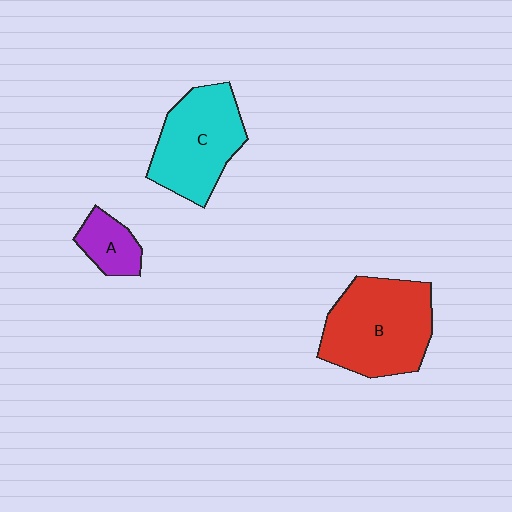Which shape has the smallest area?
Shape A (purple).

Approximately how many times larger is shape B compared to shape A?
Approximately 3.0 times.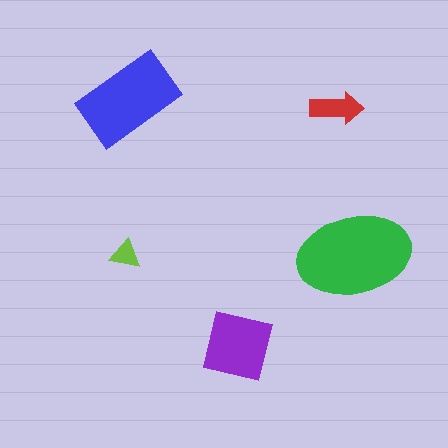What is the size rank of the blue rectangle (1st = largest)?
2nd.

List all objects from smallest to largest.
The lime triangle, the red arrow, the purple square, the blue rectangle, the green ellipse.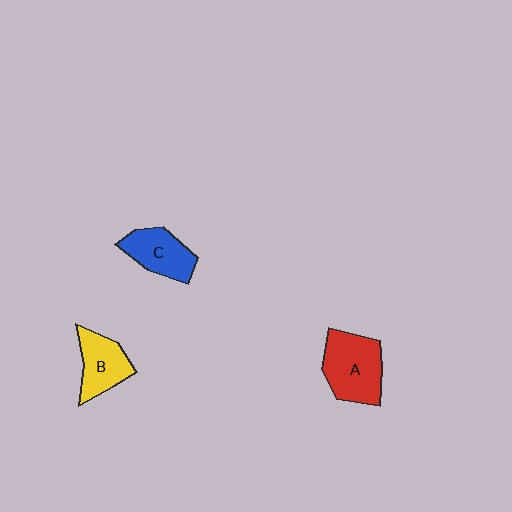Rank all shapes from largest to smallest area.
From largest to smallest: A (red), C (blue), B (yellow).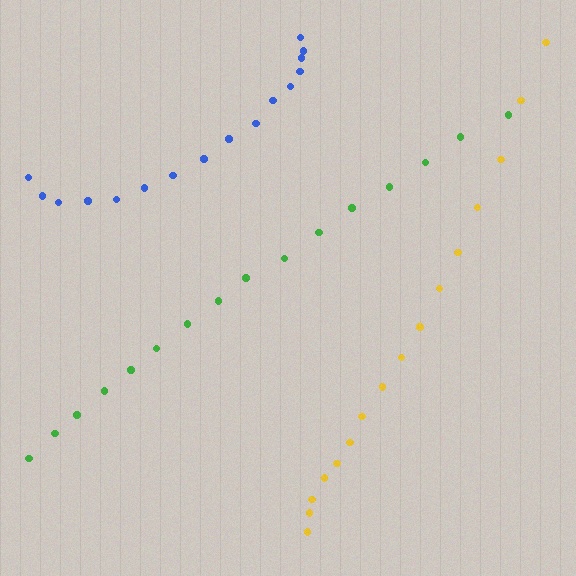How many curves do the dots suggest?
There are 3 distinct paths.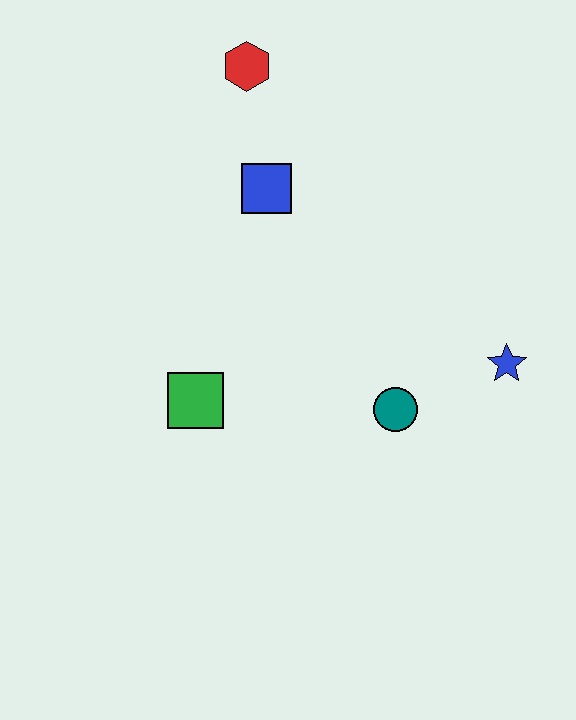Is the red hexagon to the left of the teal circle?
Yes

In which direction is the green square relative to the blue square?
The green square is below the blue square.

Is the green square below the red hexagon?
Yes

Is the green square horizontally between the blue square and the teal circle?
No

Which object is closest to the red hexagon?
The blue square is closest to the red hexagon.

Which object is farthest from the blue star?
The red hexagon is farthest from the blue star.